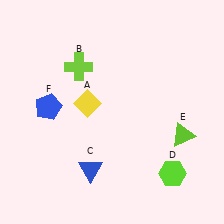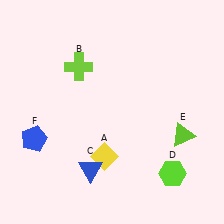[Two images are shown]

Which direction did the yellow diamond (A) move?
The yellow diamond (A) moved down.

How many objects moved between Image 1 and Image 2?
2 objects moved between the two images.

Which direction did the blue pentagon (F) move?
The blue pentagon (F) moved down.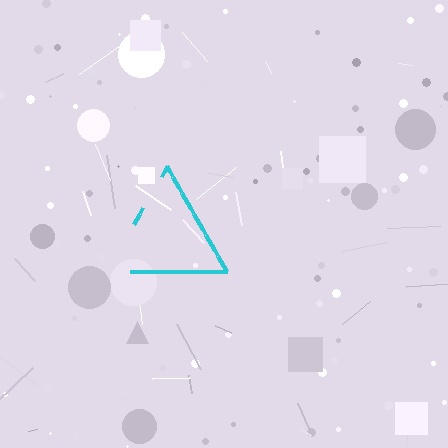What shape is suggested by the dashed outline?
The dashed outline suggests a triangle.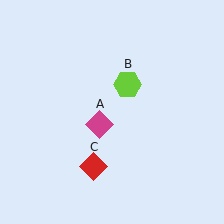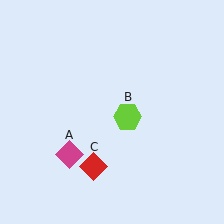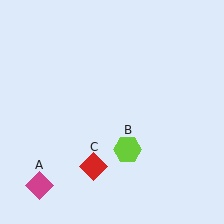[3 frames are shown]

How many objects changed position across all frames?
2 objects changed position: magenta diamond (object A), lime hexagon (object B).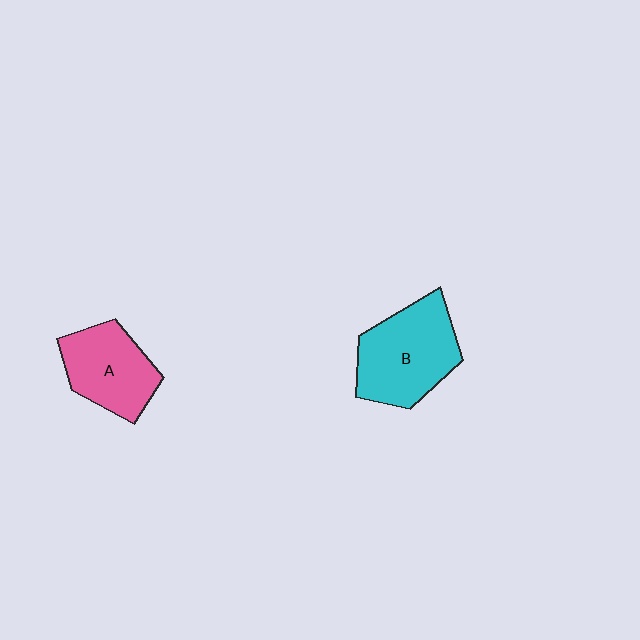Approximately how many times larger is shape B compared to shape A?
Approximately 1.3 times.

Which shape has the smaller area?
Shape A (pink).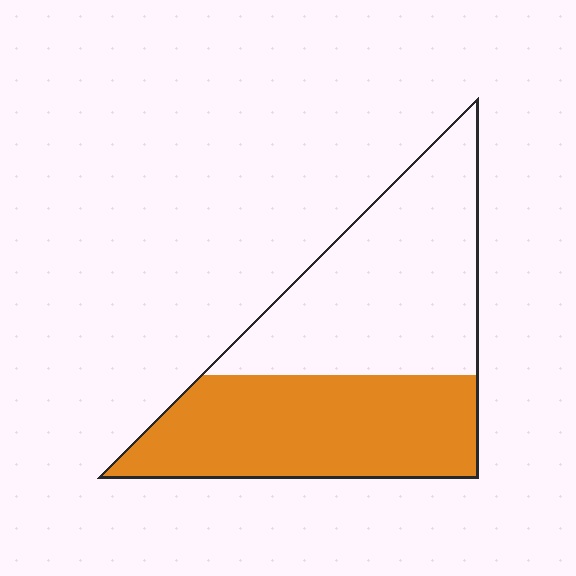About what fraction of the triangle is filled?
About one half (1/2).